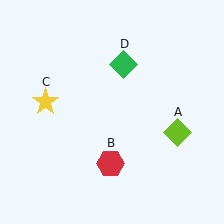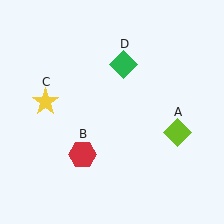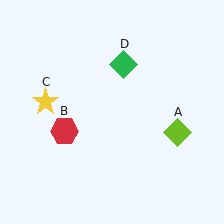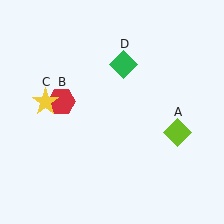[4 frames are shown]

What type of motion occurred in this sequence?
The red hexagon (object B) rotated clockwise around the center of the scene.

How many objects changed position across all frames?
1 object changed position: red hexagon (object B).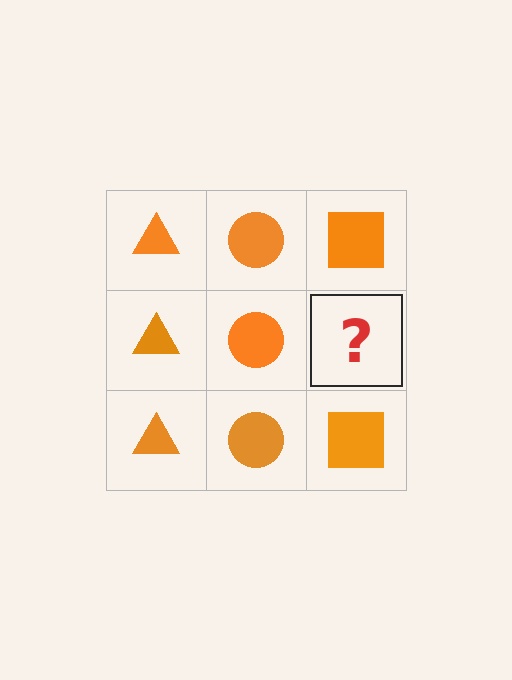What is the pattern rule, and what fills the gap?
The rule is that each column has a consistent shape. The gap should be filled with an orange square.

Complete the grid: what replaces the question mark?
The question mark should be replaced with an orange square.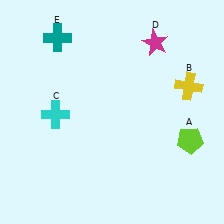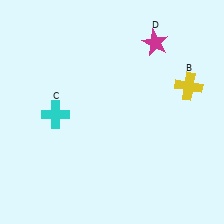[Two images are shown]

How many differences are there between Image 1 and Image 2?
There are 2 differences between the two images.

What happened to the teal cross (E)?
The teal cross (E) was removed in Image 2. It was in the top-left area of Image 1.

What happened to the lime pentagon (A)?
The lime pentagon (A) was removed in Image 2. It was in the bottom-right area of Image 1.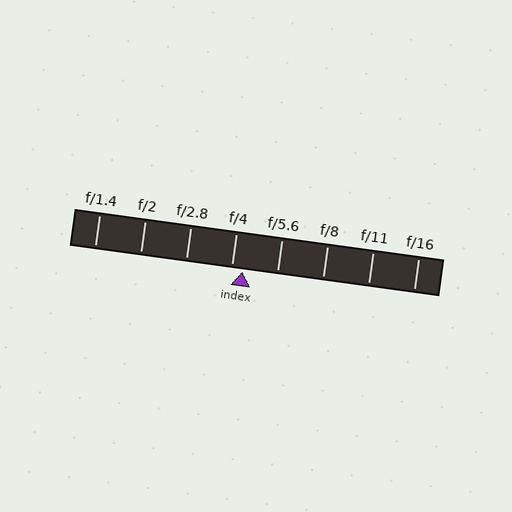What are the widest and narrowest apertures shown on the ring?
The widest aperture shown is f/1.4 and the narrowest is f/16.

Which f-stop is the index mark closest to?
The index mark is closest to f/4.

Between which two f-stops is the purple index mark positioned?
The index mark is between f/4 and f/5.6.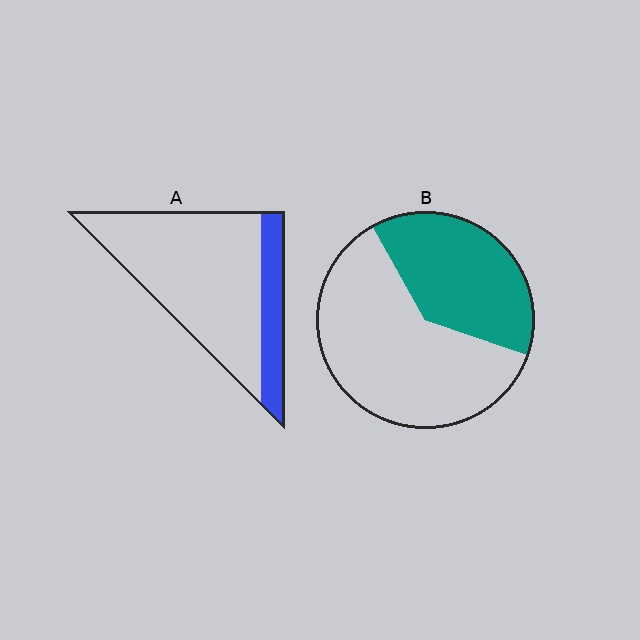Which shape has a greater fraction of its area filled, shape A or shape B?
Shape B.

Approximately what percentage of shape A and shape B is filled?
A is approximately 20% and B is approximately 40%.